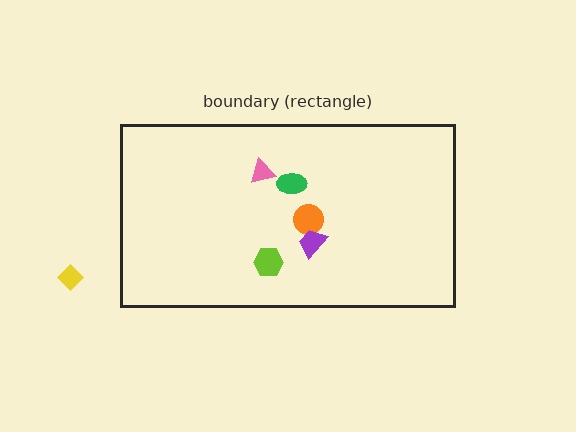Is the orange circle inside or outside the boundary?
Inside.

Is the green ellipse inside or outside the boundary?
Inside.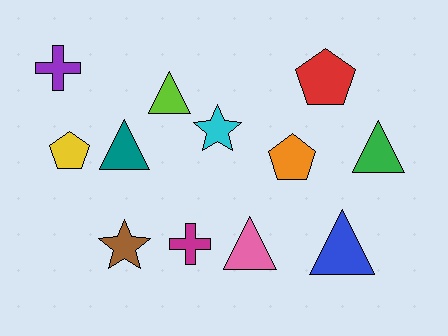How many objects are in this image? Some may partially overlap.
There are 12 objects.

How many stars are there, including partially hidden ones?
There are 2 stars.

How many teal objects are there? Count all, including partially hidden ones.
There is 1 teal object.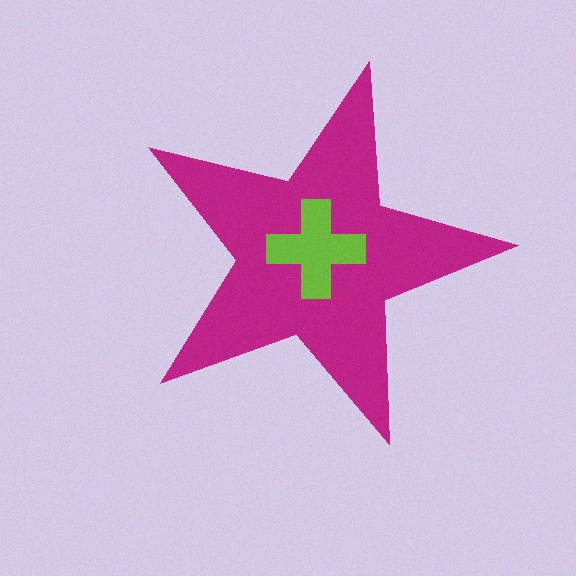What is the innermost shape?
The lime cross.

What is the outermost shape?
The magenta star.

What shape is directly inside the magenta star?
The lime cross.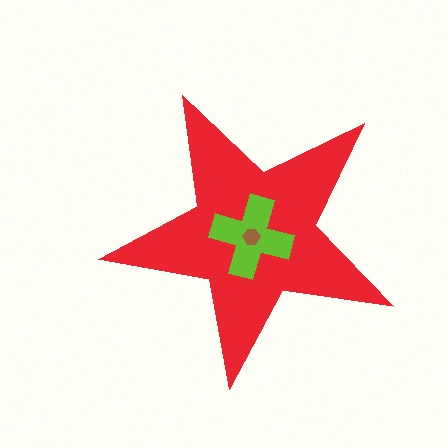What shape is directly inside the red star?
The lime cross.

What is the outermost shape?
The red star.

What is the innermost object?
The brown hexagon.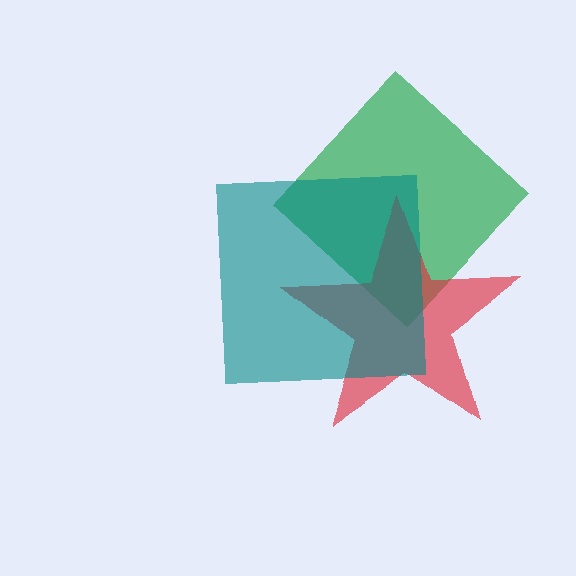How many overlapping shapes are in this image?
There are 3 overlapping shapes in the image.